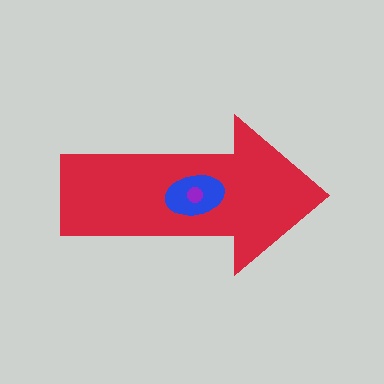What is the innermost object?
The purple circle.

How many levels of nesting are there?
3.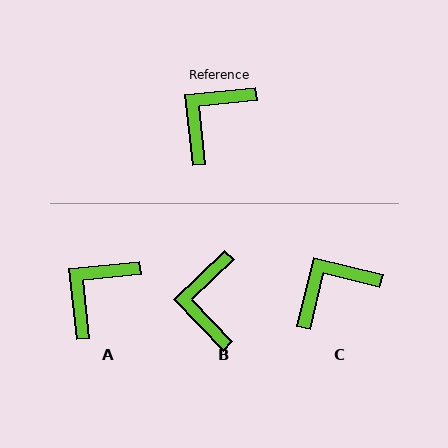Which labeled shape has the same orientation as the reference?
A.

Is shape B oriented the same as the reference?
No, it is off by about 38 degrees.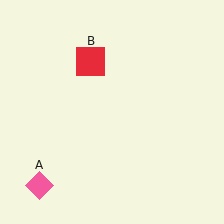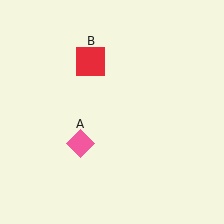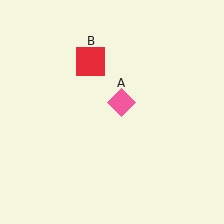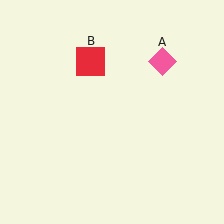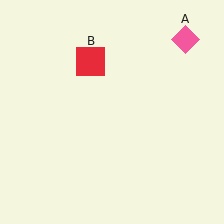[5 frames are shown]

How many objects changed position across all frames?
1 object changed position: pink diamond (object A).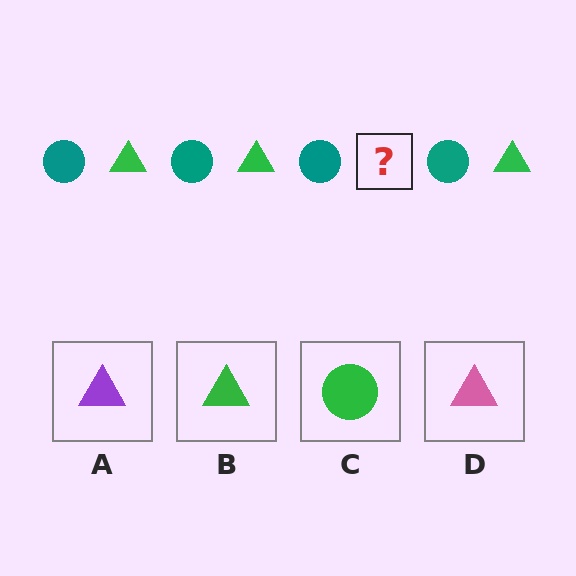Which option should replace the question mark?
Option B.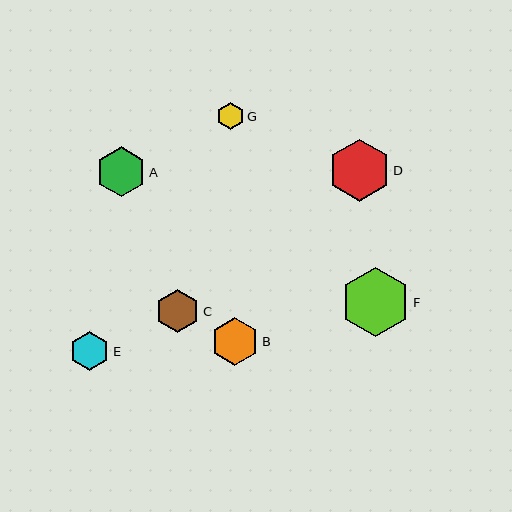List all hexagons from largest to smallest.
From largest to smallest: F, D, A, B, C, E, G.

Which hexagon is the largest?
Hexagon F is the largest with a size of approximately 70 pixels.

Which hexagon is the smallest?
Hexagon G is the smallest with a size of approximately 27 pixels.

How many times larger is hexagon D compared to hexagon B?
Hexagon D is approximately 1.3 times the size of hexagon B.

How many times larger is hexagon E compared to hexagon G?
Hexagon E is approximately 1.4 times the size of hexagon G.